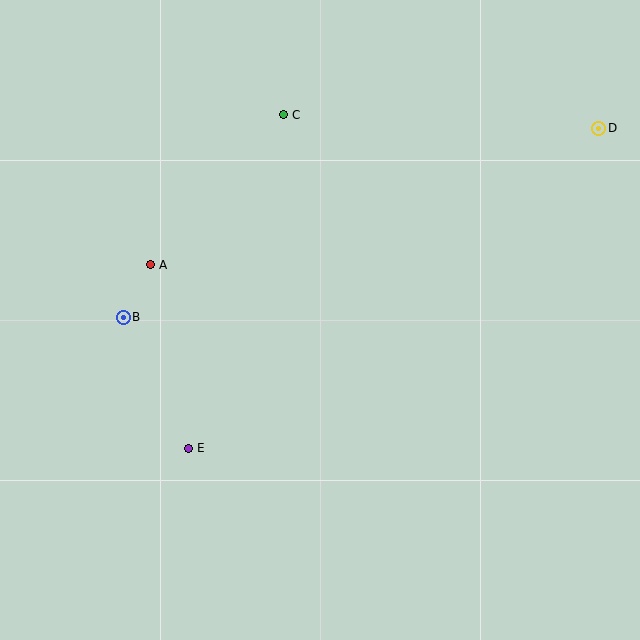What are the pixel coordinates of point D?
Point D is at (599, 128).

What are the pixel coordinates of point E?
Point E is at (188, 448).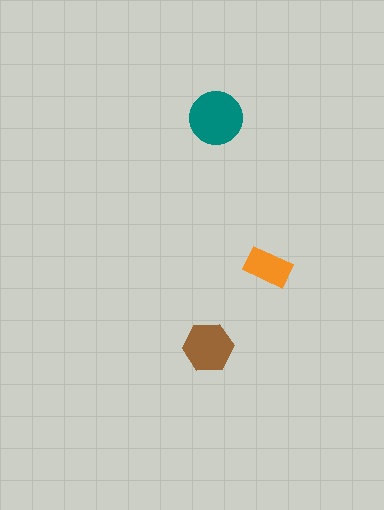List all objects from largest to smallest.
The teal circle, the brown hexagon, the orange rectangle.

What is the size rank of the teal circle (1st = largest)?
1st.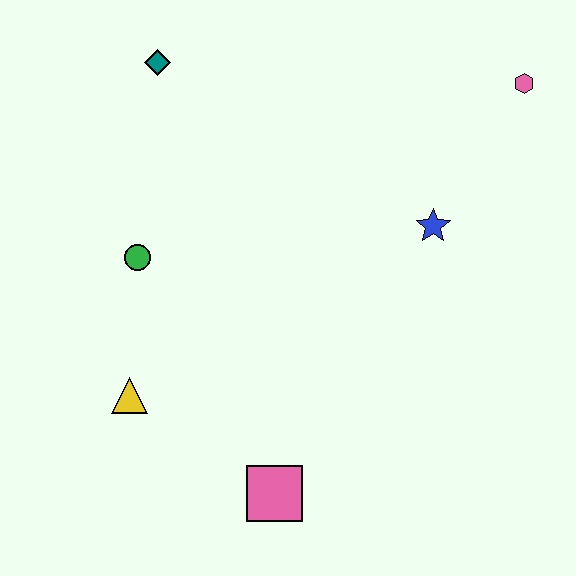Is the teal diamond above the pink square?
Yes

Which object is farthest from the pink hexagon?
The yellow triangle is farthest from the pink hexagon.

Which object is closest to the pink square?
The yellow triangle is closest to the pink square.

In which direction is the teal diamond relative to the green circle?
The teal diamond is above the green circle.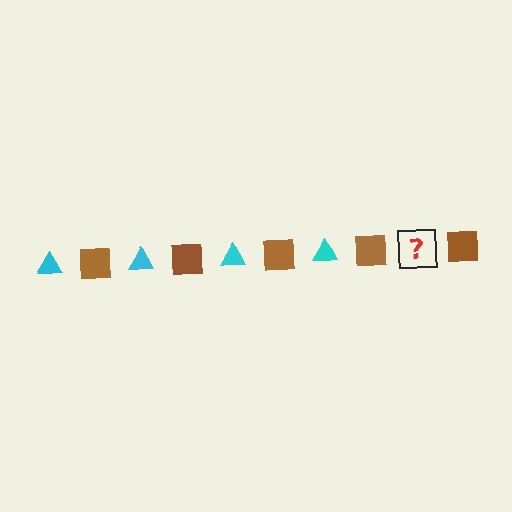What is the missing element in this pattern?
The missing element is a cyan triangle.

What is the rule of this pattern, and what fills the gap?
The rule is that the pattern alternates between cyan triangle and brown square. The gap should be filled with a cyan triangle.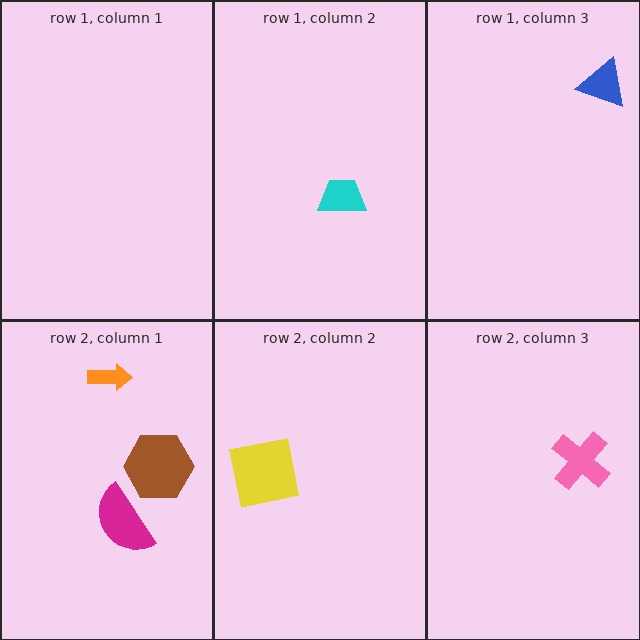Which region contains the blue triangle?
The row 1, column 3 region.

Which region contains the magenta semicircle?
The row 2, column 1 region.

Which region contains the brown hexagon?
The row 2, column 1 region.